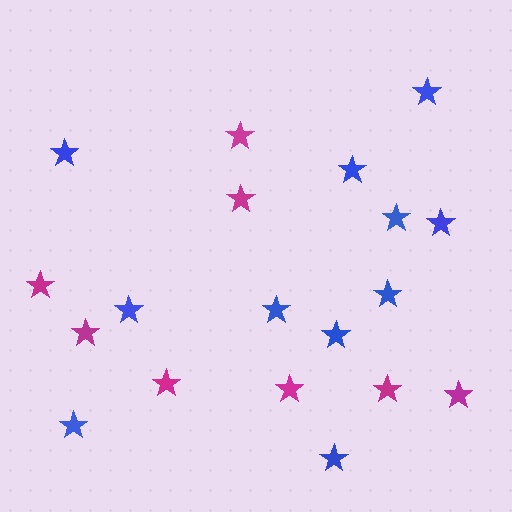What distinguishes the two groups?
There are 2 groups: one group of blue stars (11) and one group of magenta stars (8).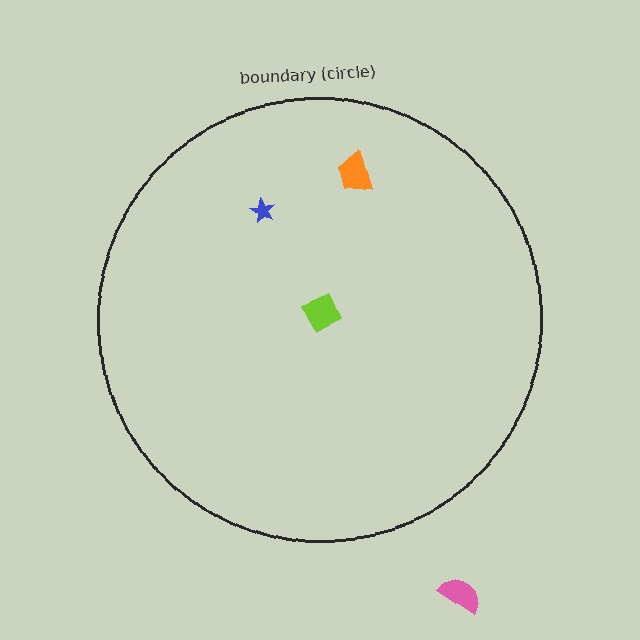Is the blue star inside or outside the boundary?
Inside.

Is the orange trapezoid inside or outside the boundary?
Inside.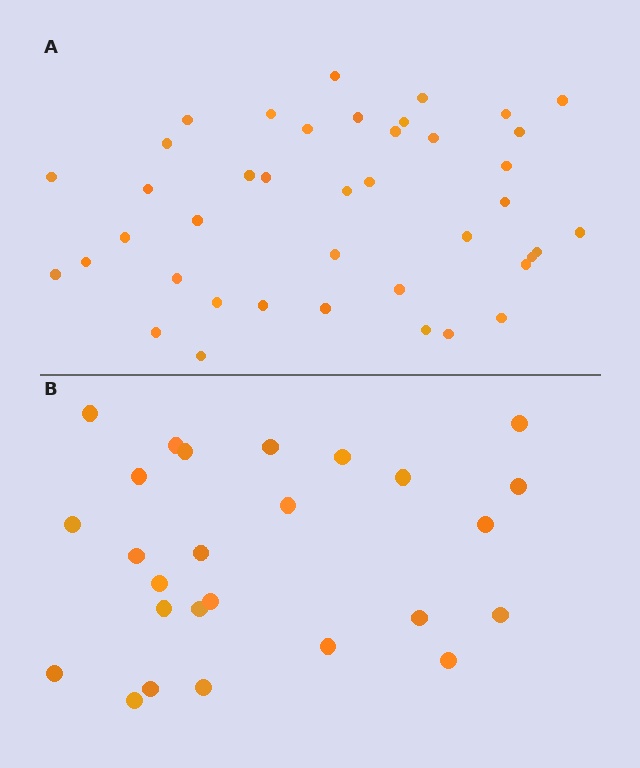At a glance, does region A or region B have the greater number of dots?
Region A (the top region) has more dots.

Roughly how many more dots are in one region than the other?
Region A has approximately 15 more dots than region B.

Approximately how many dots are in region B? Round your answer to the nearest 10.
About 30 dots. (The exact count is 26, which rounds to 30.)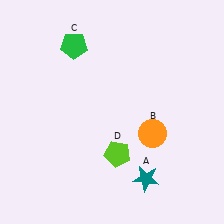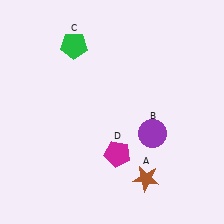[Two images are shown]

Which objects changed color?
A changed from teal to brown. B changed from orange to purple. D changed from lime to magenta.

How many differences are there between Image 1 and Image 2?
There are 3 differences between the two images.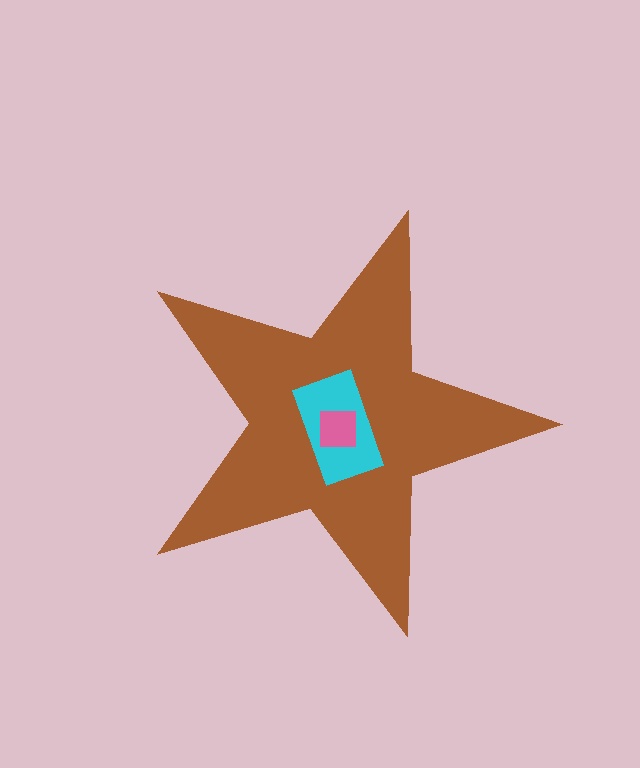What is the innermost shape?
The pink square.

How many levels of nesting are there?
3.